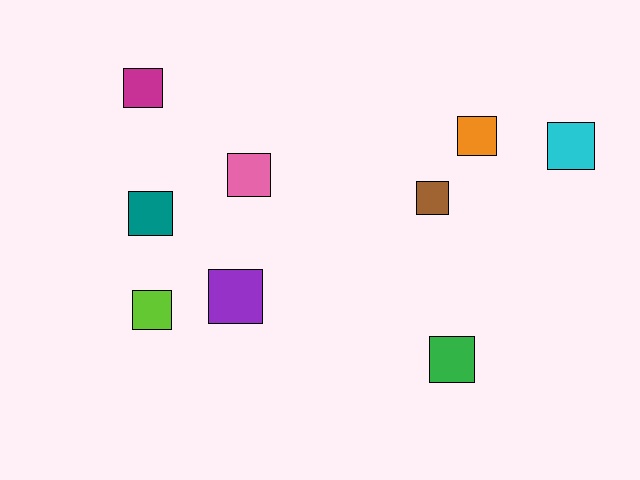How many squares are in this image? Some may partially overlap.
There are 9 squares.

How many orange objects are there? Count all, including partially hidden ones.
There is 1 orange object.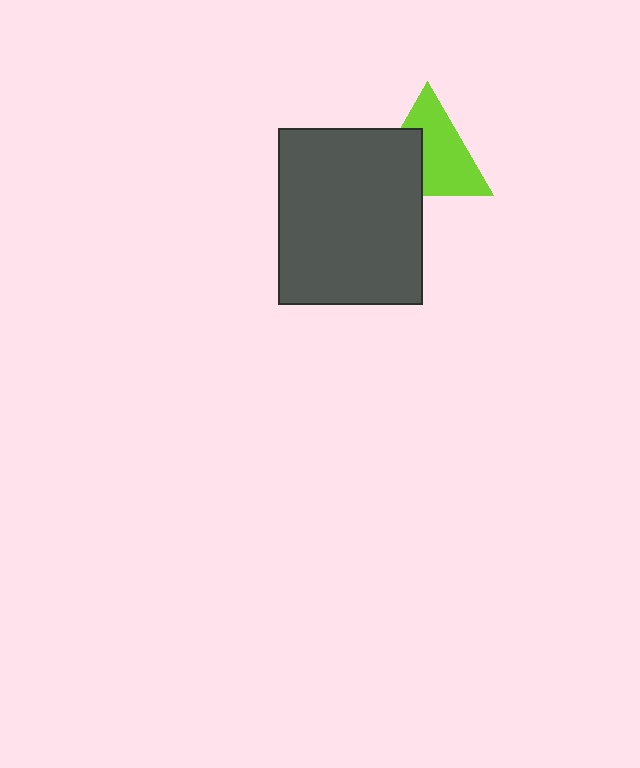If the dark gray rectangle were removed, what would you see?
You would see the complete lime triangle.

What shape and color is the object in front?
The object in front is a dark gray rectangle.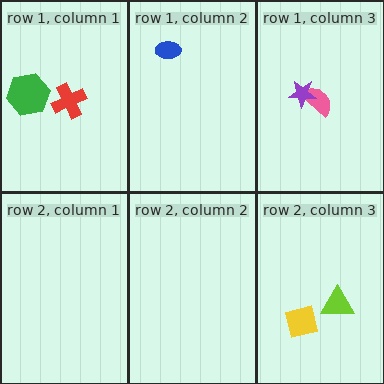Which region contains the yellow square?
The row 2, column 3 region.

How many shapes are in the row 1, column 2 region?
1.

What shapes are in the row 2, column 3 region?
The lime triangle, the yellow square.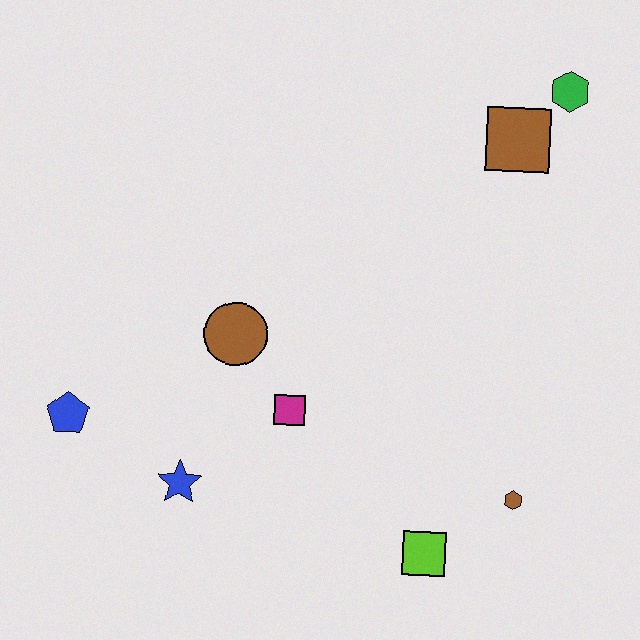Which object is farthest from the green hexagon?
The blue pentagon is farthest from the green hexagon.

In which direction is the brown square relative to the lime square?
The brown square is above the lime square.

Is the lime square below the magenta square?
Yes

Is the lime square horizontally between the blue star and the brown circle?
No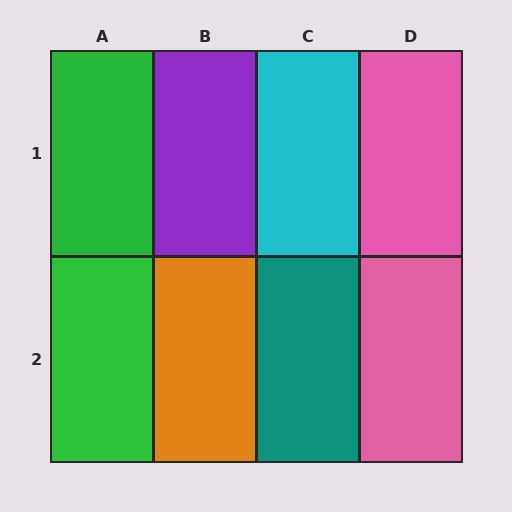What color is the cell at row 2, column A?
Green.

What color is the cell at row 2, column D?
Pink.